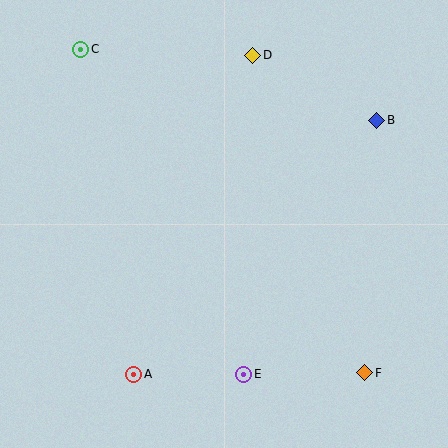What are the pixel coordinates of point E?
Point E is at (244, 374).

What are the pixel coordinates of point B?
Point B is at (377, 120).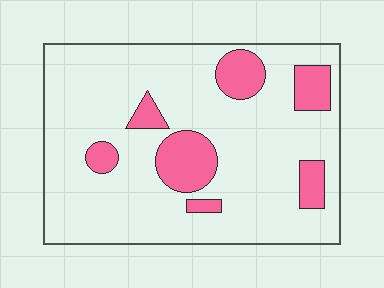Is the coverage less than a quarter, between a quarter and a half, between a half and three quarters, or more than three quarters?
Less than a quarter.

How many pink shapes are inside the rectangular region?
7.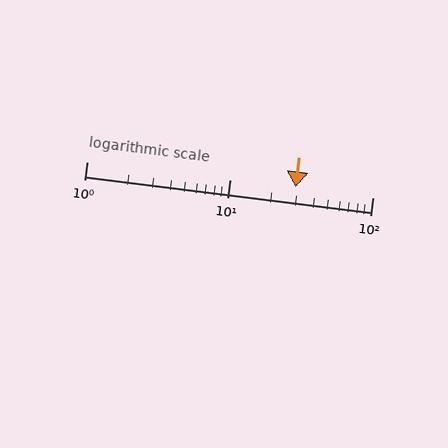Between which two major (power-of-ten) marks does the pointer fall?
The pointer is between 10 and 100.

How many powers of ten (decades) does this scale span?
The scale spans 2 decades, from 1 to 100.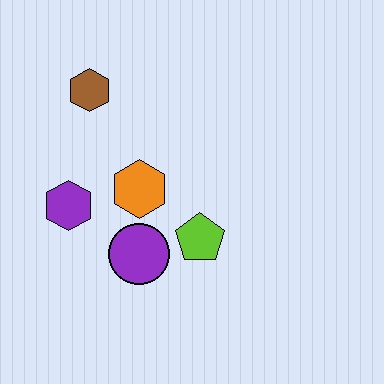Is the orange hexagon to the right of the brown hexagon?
Yes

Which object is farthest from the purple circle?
The brown hexagon is farthest from the purple circle.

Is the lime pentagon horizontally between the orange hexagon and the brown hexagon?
No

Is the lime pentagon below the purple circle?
No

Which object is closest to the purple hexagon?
The orange hexagon is closest to the purple hexagon.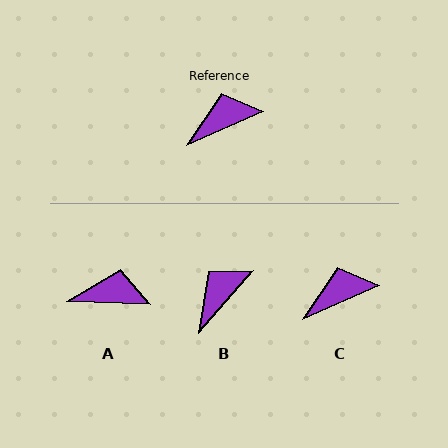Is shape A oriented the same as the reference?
No, it is off by about 26 degrees.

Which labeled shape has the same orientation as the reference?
C.